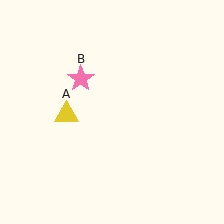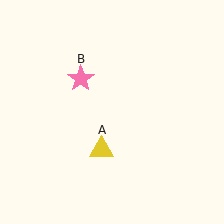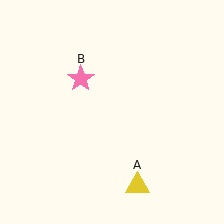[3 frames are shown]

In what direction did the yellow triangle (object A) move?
The yellow triangle (object A) moved down and to the right.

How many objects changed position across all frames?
1 object changed position: yellow triangle (object A).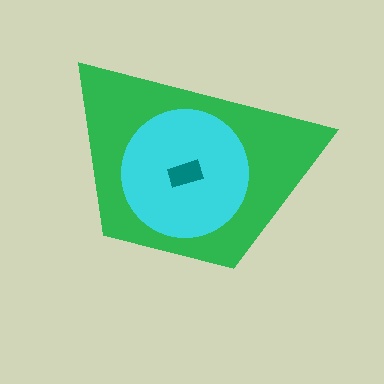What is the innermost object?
The teal rectangle.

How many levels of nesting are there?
3.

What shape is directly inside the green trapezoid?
The cyan circle.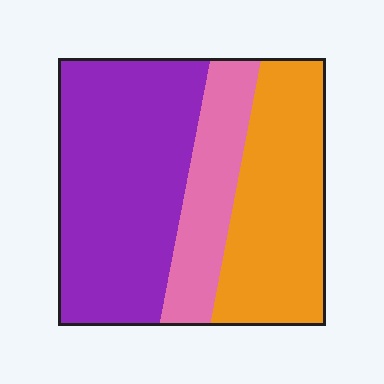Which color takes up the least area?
Pink, at roughly 20%.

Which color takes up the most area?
Purple, at roughly 45%.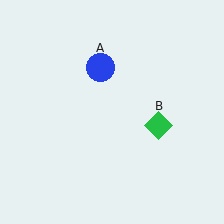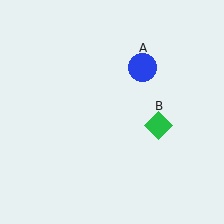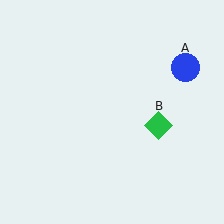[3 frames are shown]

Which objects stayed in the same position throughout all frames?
Green diamond (object B) remained stationary.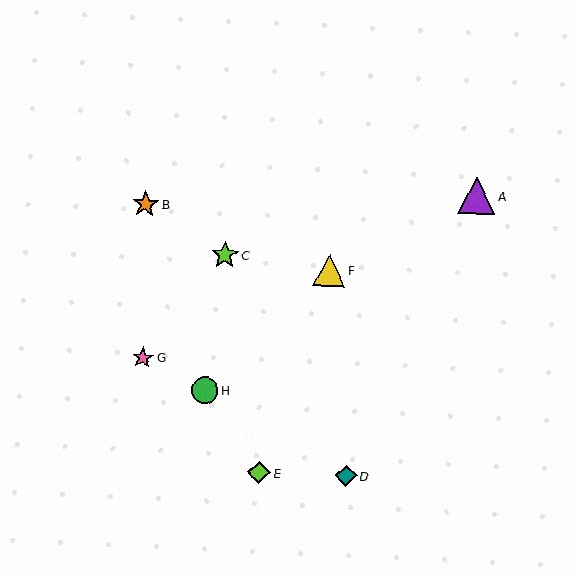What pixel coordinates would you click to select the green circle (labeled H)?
Click at (205, 390) to select the green circle H.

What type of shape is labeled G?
Shape G is a pink star.